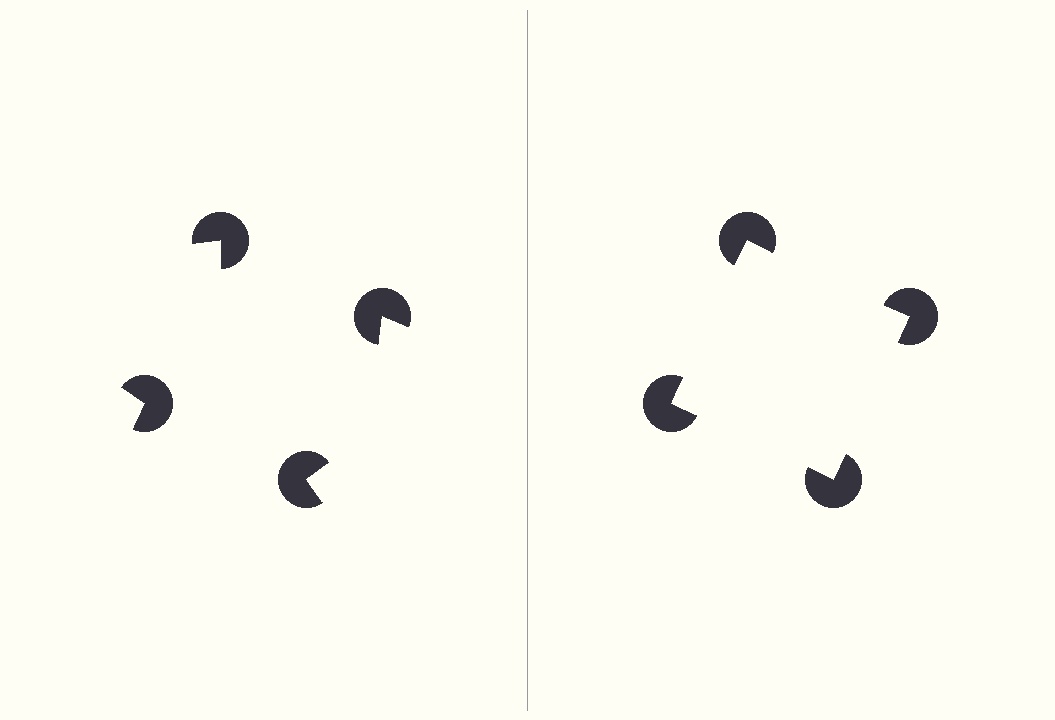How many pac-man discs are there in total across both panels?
8 — 4 on each side.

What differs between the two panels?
The pac-man discs are positioned identically on both sides; only the wedge orientations differ. On the right they align to a square; on the left they are misaligned.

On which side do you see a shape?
An illusory square appears on the right side. On the left side the wedge cuts are rotated, so no coherent shape forms.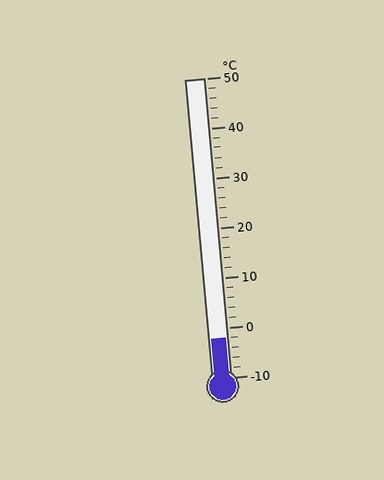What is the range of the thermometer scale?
The thermometer scale ranges from -10°C to 50°C.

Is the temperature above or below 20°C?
The temperature is below 20°C.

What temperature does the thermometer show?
The thermometer shows approximately -2°C.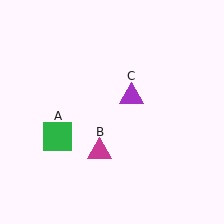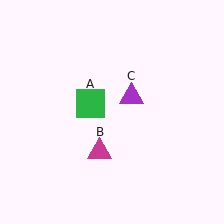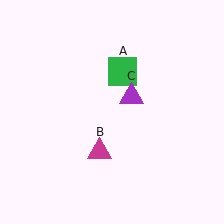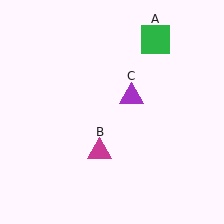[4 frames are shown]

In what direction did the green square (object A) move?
The green square (object A) moved up and to the right.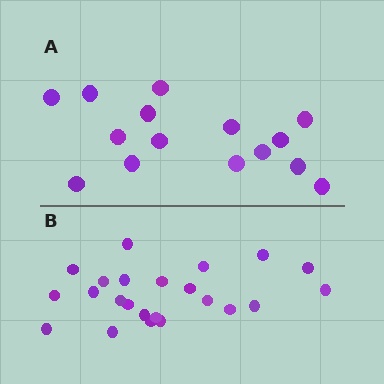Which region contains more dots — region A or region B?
Region B (the bottom region) has more dots.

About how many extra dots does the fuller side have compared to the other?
Region B has roughly 8 or so more dots than region A.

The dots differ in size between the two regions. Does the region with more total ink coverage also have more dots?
No. Region A has more total ink coverage because its dots are larger, but region B actually contains more individual dots. Total area can be misleading — the number of items is what matters here.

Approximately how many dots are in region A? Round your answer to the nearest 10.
About 20 dots. (The exact count is 15, which rounds to 20.)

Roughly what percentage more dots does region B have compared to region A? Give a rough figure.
About 55% more.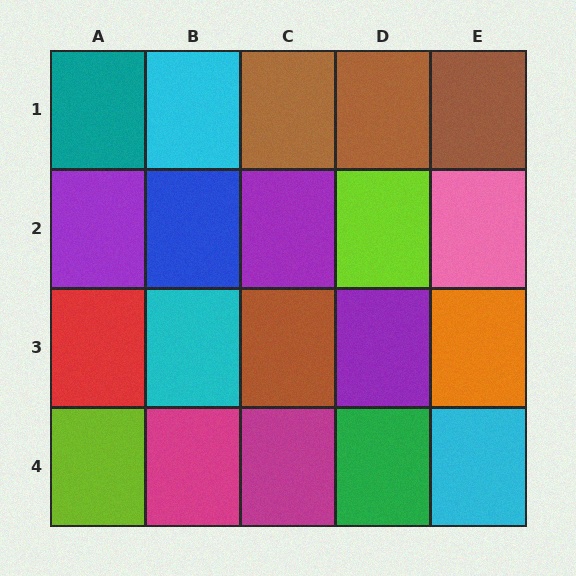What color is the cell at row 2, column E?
Pink.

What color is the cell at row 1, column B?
Cyan.